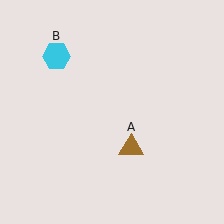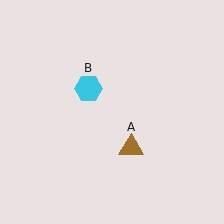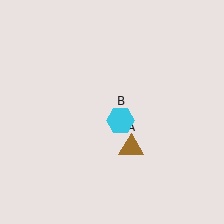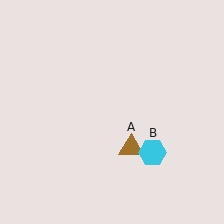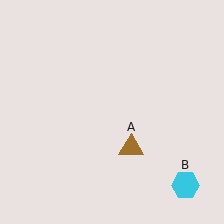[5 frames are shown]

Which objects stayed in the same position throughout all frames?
Brown triangle (object A) remained stationary.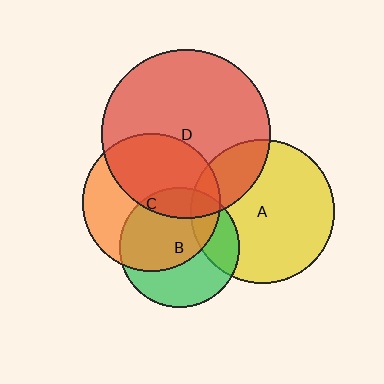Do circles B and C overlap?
Yes.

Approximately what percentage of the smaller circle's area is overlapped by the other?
Approximately 55%.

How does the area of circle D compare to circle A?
Approximately 1.4 times.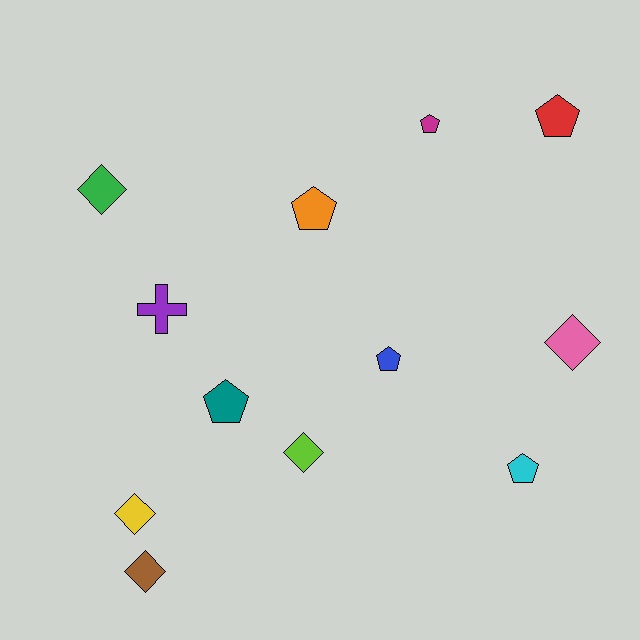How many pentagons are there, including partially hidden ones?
There are 6 pentagons.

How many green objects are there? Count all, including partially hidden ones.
There is 1 green object.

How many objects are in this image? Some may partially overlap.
There are 12 objects.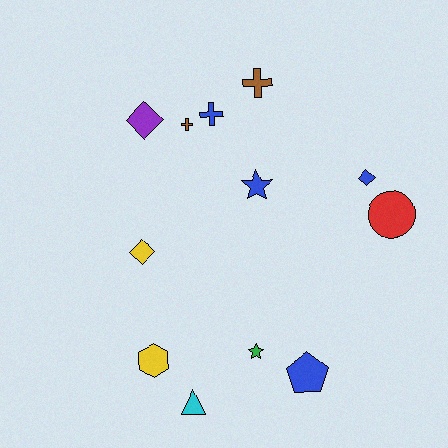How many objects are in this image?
There are 12 objects.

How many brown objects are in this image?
There are 2 brown objects.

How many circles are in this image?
There is 1 circle.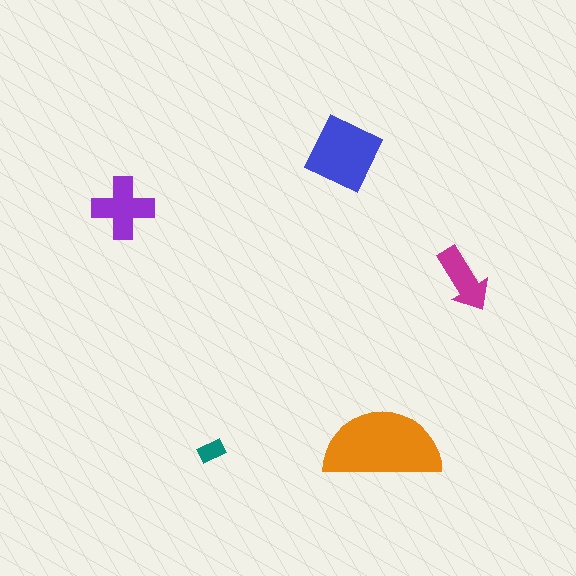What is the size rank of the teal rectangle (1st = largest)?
5th.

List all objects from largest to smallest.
The orange semicircle, the blue diamond, the purple cross, the magenta arrow, the teal rectangle.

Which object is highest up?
The blue diamond is topmost.